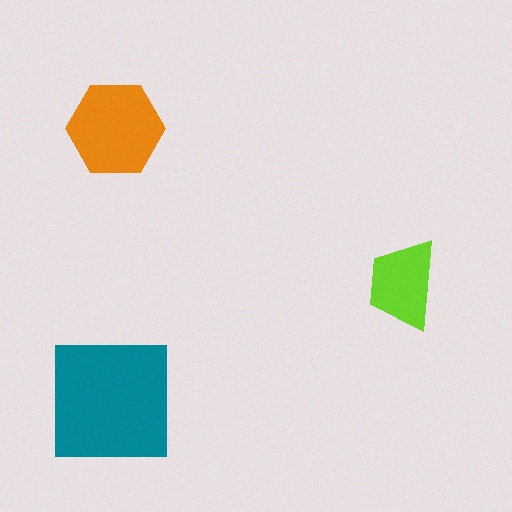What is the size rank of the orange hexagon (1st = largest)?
2nd.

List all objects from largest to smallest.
The teal square, the orange hexagon, the lime trapezoid.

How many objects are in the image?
There are 3 objects in the image.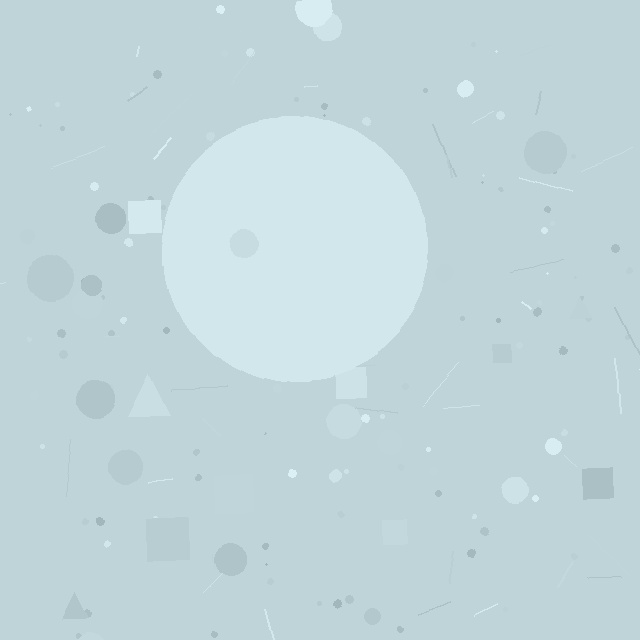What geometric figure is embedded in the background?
A circle is embedded in the background.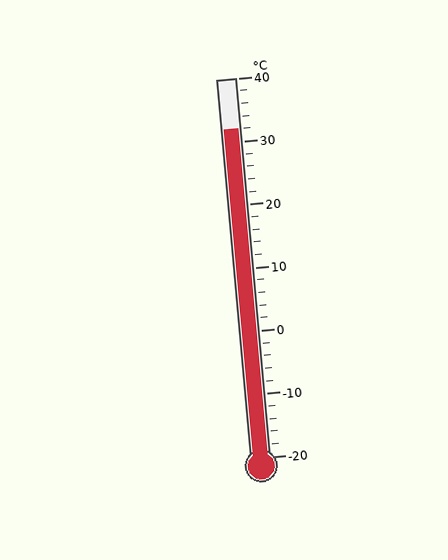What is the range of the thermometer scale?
The thermometer scale ranges from -20°C to 40°C.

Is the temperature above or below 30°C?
The temperature is above 30°C.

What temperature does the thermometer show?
The thermometer shows approximately 32°C.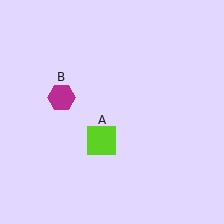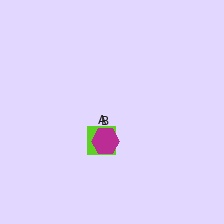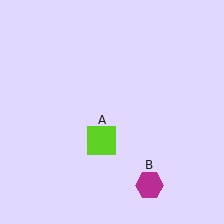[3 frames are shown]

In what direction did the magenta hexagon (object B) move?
The magenta hexagon (object B) moved down and to the right.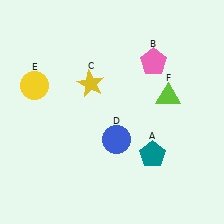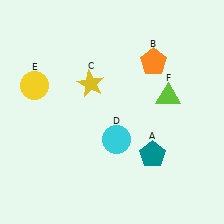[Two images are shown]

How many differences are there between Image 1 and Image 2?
There are 2 differences between the two images.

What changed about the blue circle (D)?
In Image 1, D is blue. In Image 2, it changed to cyan.